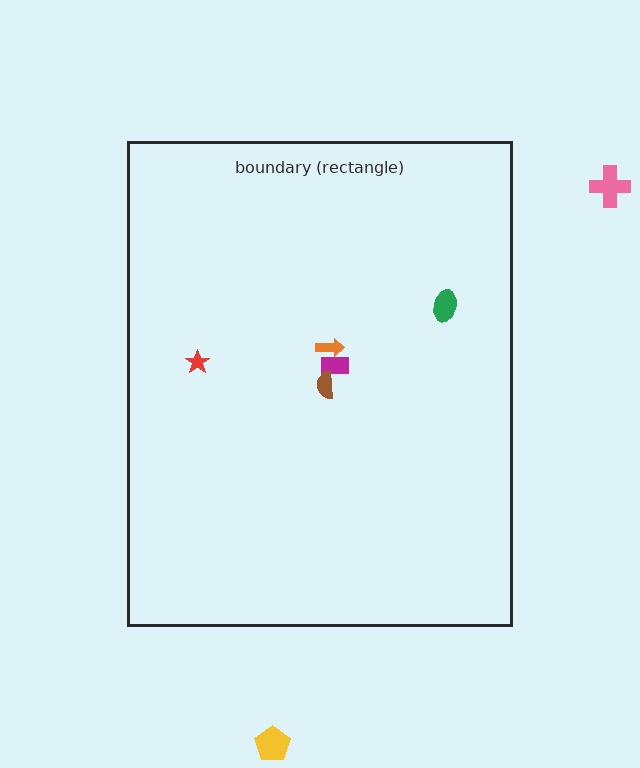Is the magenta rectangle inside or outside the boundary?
Inside.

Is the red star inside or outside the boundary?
Inside.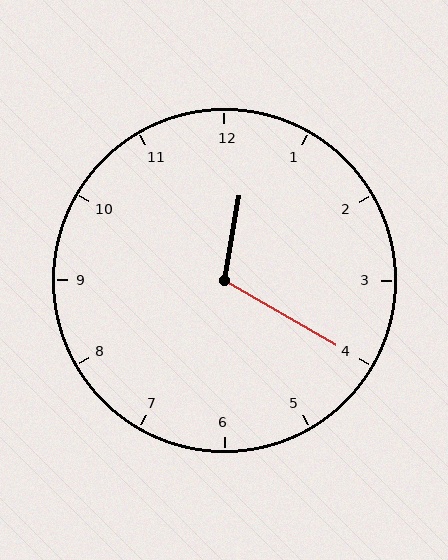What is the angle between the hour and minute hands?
Approximately 110 degrees.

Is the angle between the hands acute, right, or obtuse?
It is obtuse.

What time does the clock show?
12:20.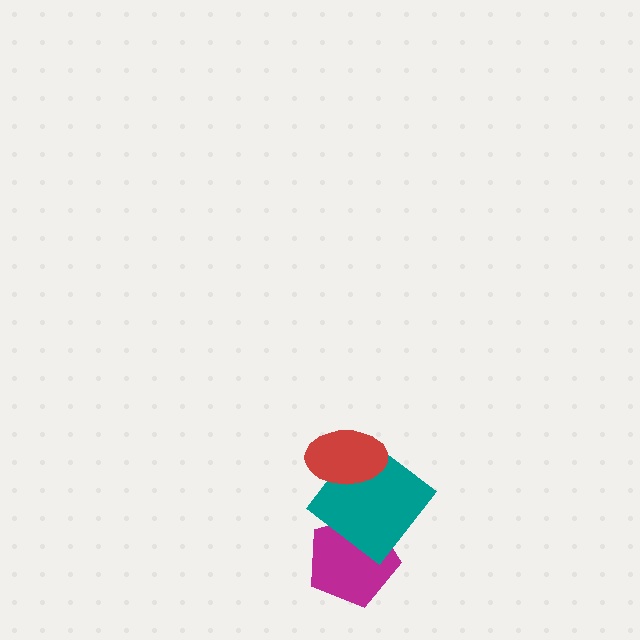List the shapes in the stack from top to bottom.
From top to bottom: the red ellipse, the teal diamond, the magenta pentagon.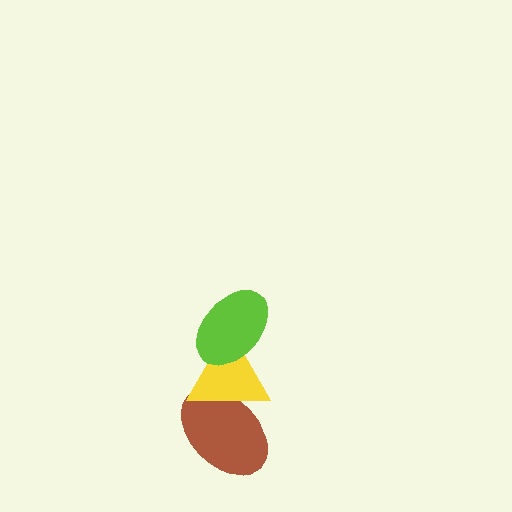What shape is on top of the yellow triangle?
The lime ellipse is on top of the yellow triangle.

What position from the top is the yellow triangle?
The yellow triangle is 2nd from the top.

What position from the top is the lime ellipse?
The lime ellipse is 1st from the top.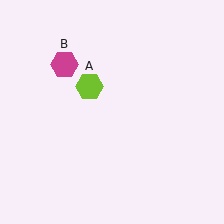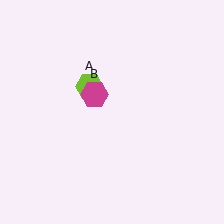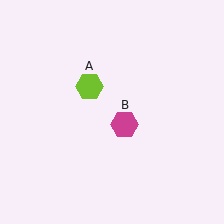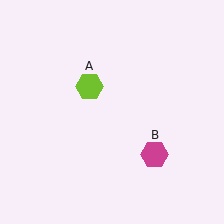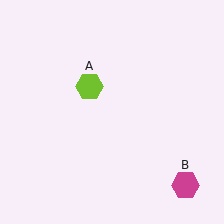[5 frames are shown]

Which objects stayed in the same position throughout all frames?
Lime hexagon (object A) remained stationary.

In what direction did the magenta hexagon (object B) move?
The magenta hexagon (object B) moved down and to the right.